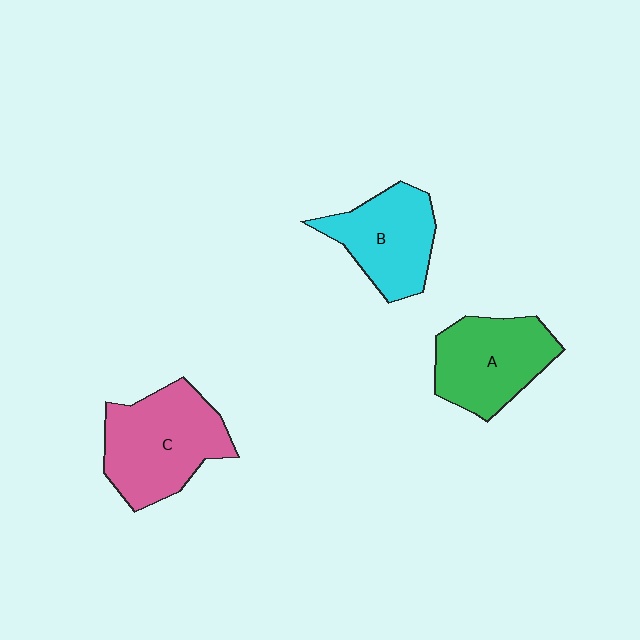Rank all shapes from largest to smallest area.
From largest to smallest: C (pink), A (green), B (cyan).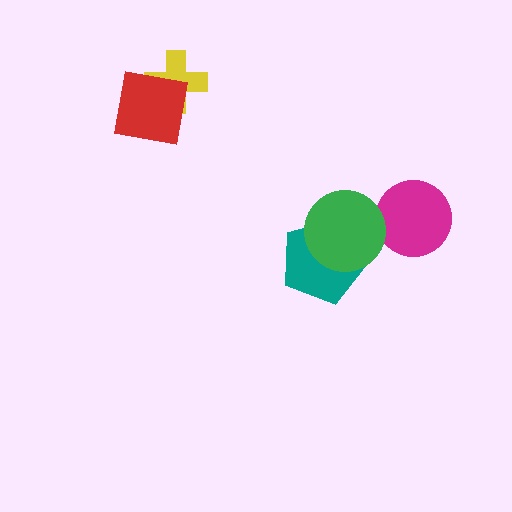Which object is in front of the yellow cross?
The red square is in front of the yellow cross.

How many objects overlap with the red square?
1 object overlaps with the red square.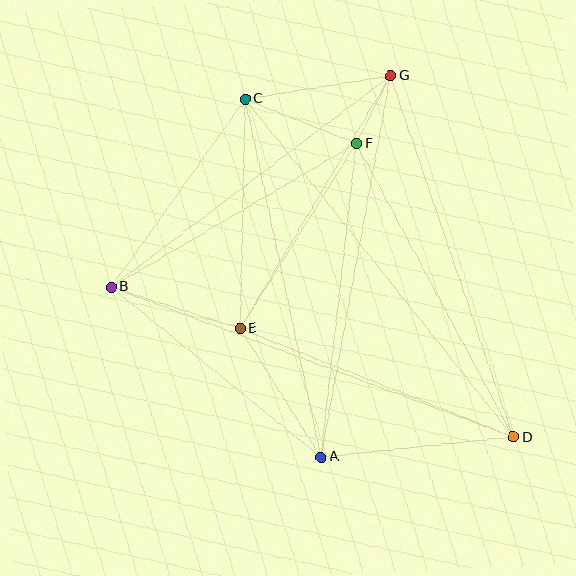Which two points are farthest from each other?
Points C and D are farthest from each other.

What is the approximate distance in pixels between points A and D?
The distance between A and D is approximately 193 pixels.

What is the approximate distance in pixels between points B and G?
The distance between B and G is approximately 351 pixels.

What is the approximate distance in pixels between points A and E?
The distance between A and E is approximately 152 pixels.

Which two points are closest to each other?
Points F and G are closest to each other.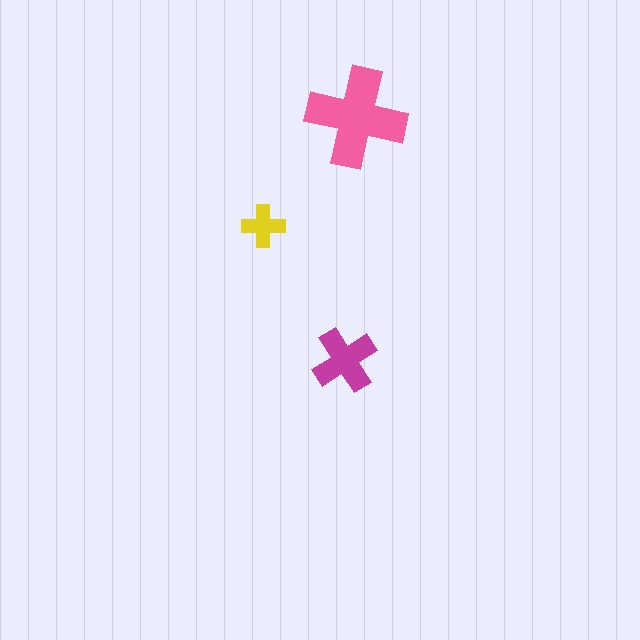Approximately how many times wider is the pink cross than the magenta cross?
About 1.5 times wider.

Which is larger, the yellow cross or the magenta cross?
The magenta one.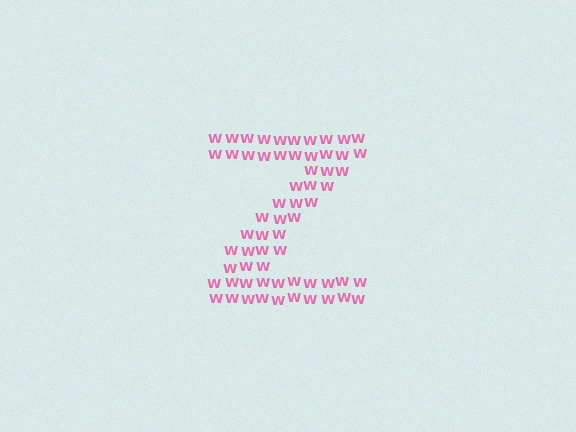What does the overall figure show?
The overall figure shows the letter Z.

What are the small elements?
The small elements are letter W's.